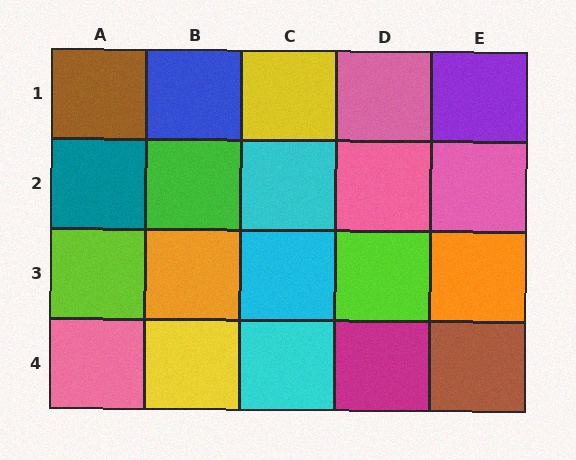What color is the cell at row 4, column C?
Cyan.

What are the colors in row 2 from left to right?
Teal, green, cyan, pink, pink.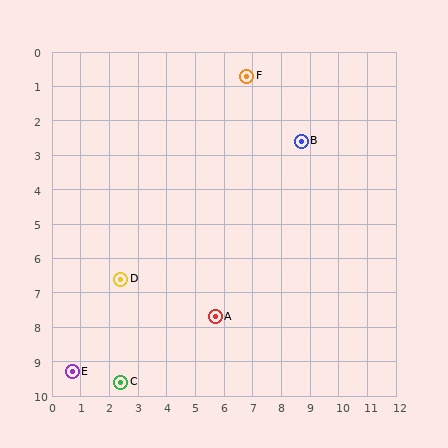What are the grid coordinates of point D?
Point D is at approximately (2.4, 6.6).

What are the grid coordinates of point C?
Point C is at approximately (2.4, 9.6).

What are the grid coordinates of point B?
Point B is at approximately (8.7, 2.6).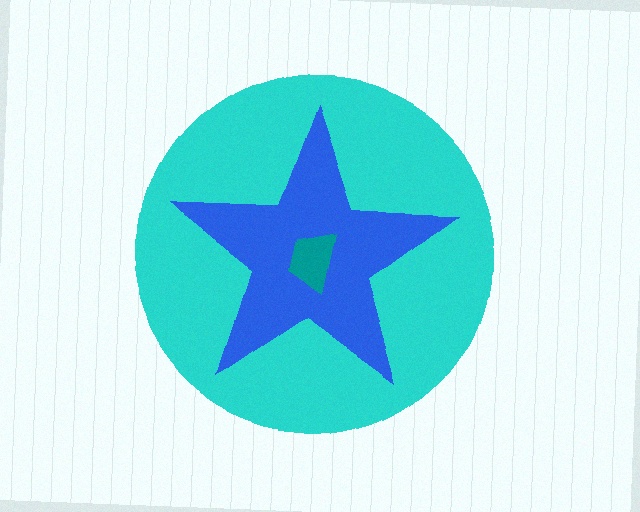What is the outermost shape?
The cyan circle.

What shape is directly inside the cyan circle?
The blue star.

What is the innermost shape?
The teal trapezoid.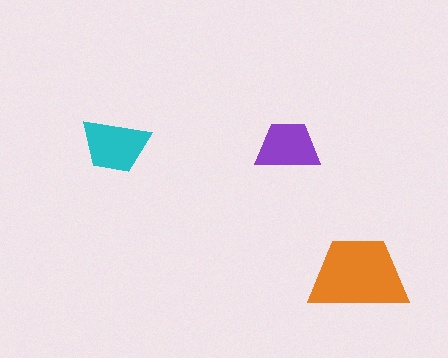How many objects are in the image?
There are 3 objects in the image.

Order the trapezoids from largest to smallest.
the orange one, the cyan one, the purple one.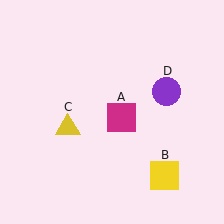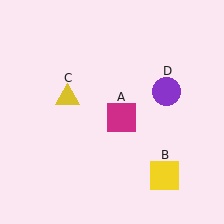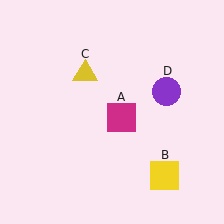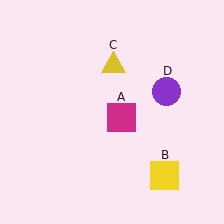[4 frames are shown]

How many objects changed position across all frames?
1 object changed position: yellow triangle (object C).